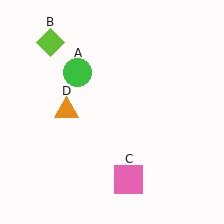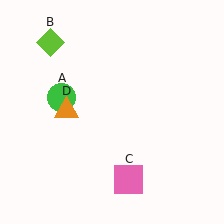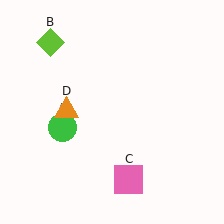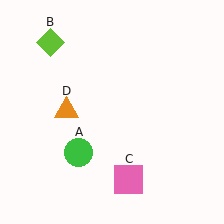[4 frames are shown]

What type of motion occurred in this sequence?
The green circle (object A) rotated counterclockwise around the center of the scene.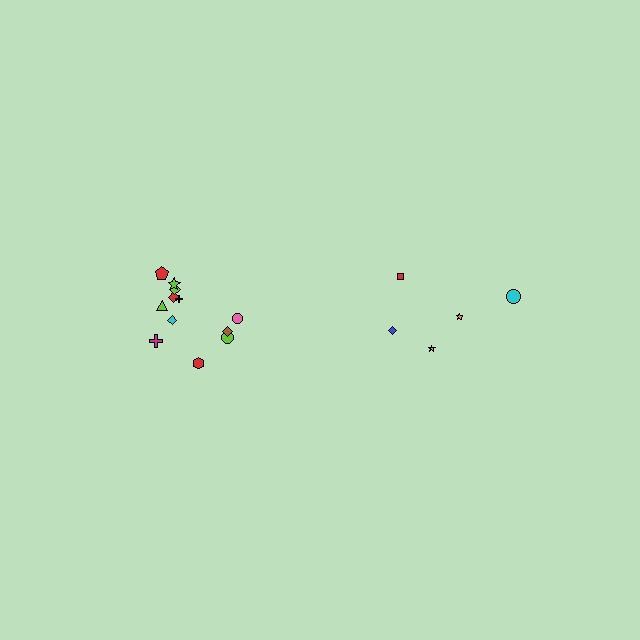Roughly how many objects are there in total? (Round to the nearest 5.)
Roughly 15 objects in total.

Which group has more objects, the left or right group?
The left group.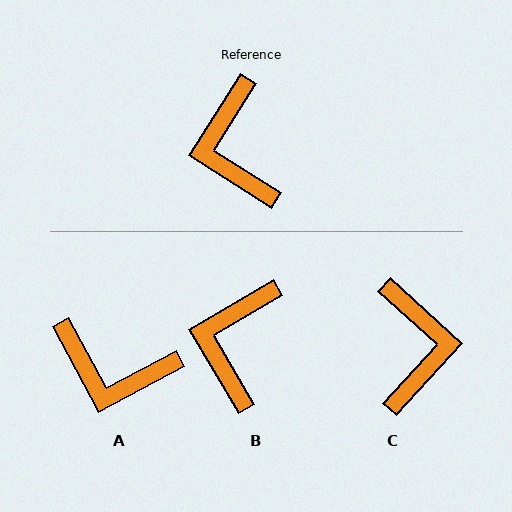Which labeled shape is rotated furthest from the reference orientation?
C, about 170 degrees away.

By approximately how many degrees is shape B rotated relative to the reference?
Approximately 27 degrees clockwise.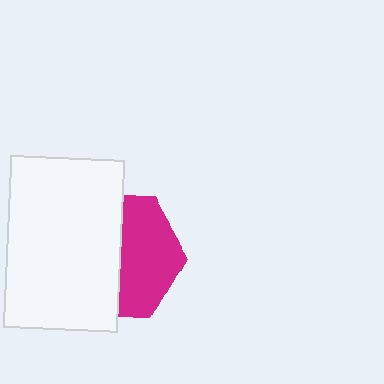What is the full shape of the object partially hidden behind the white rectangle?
The partially hidden object is a magenta hexagon.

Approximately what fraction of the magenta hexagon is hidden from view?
Roughly 53% of the magenta hexagon is hidden behind the white rectangle.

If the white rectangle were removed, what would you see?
You would see the complete magenta hexagon.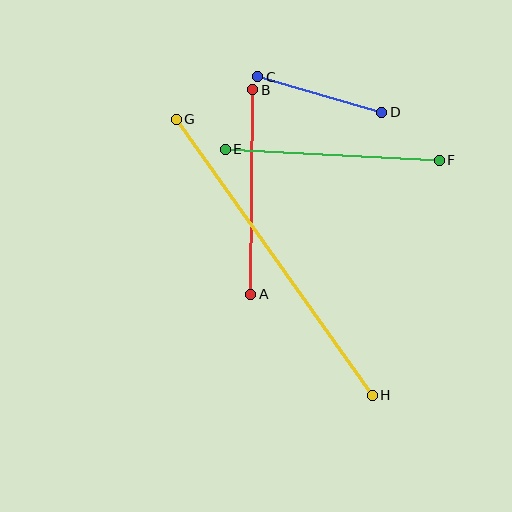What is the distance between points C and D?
The distance is approximately 129 pixels.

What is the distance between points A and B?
The distance is approximately 204 pixels.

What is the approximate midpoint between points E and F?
The midpoint is at approximately (332, 155) pixels.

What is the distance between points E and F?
The distance is approximately 215 pixels.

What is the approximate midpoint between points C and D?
The midpoint is at approximately (320, 95) pixels.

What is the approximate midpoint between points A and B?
The midpoint is at approximately (252, 192) pixels.